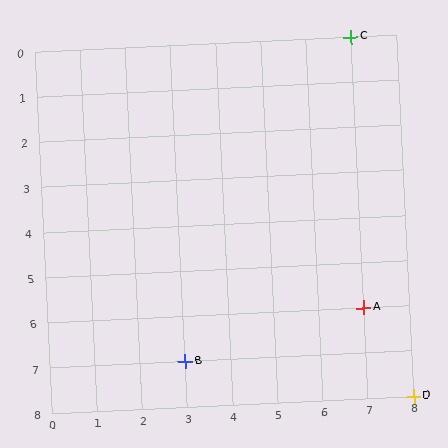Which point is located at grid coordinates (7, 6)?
Point A is at (7, 6).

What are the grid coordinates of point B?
Point B is at grid coordinates (3, 7).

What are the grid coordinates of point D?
Point D is at grid coordinates (8, 8).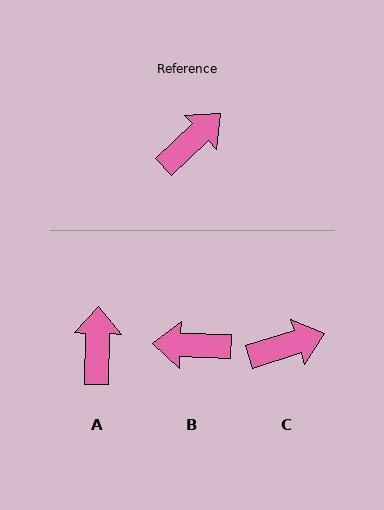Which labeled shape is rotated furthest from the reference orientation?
B, about 134 degrees away.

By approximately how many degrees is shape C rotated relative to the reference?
Approximately 26 degrees clockwise.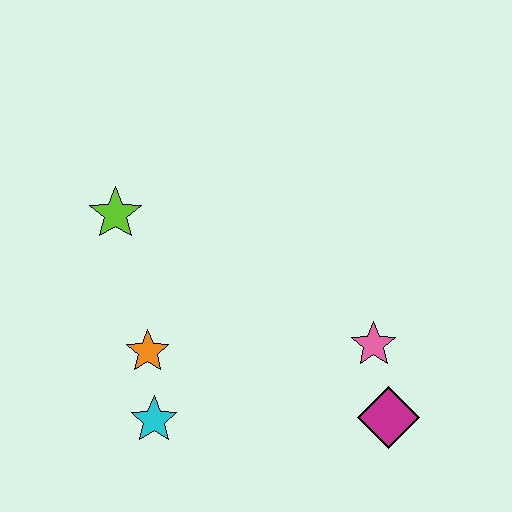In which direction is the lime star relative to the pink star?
The lime star is to the left of the pink star.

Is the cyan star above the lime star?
No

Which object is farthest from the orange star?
The magenta diamond is farthest from the orange star.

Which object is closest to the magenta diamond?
The pink star is closest to the magenta diamond.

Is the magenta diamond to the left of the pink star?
No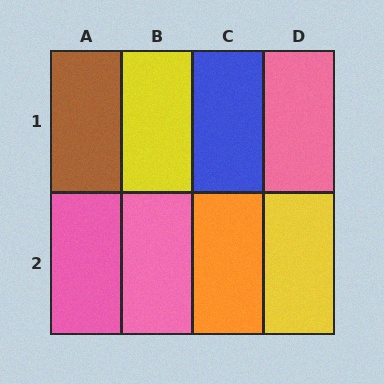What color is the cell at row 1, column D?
Pink.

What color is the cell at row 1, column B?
Yellow.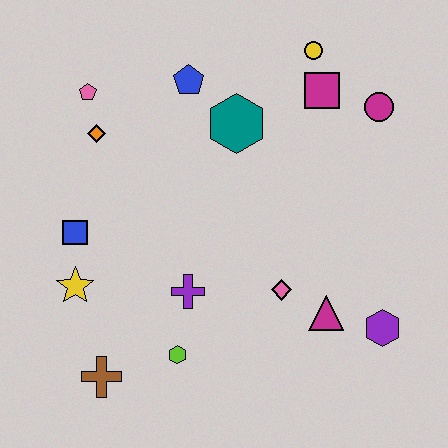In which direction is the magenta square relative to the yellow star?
The magenta square is to the right of the yellow star.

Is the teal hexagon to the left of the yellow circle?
Yes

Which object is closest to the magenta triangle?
The pink diamond is closest to the magenta triangle.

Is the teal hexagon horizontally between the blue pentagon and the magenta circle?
Yes